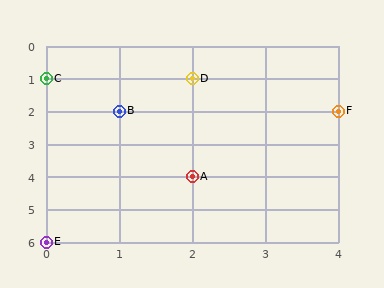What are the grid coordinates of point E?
Point E is at grid coordinates (0, 6).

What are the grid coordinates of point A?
Point A is at grid coordinates (2, 4).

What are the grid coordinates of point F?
Point F is at grid coordinates (4, 2).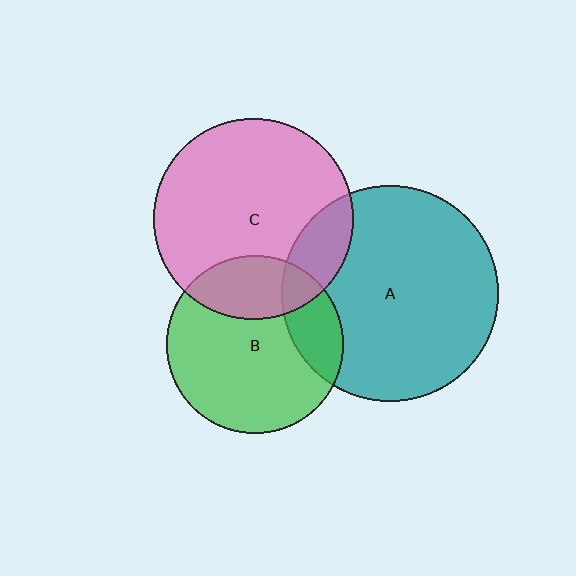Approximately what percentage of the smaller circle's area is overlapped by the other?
Approximately 15%.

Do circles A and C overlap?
Yes.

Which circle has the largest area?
Circle A (teal).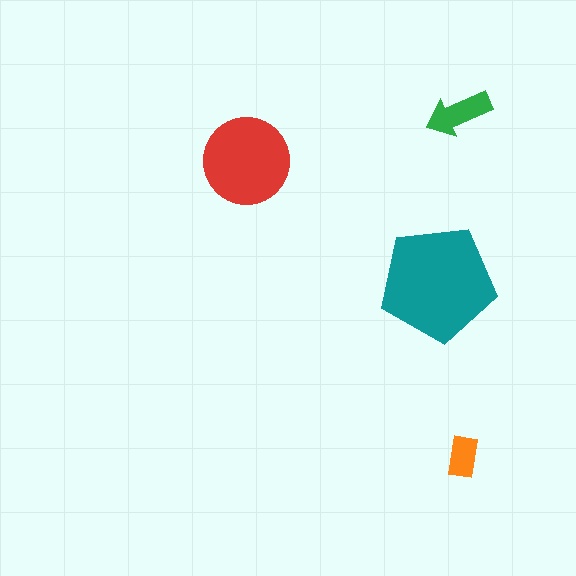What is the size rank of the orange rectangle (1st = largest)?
4th.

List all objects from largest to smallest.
The teal pentagon, the red circle, the green arrow, the orange rectangle.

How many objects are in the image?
There are 4 objects in the image.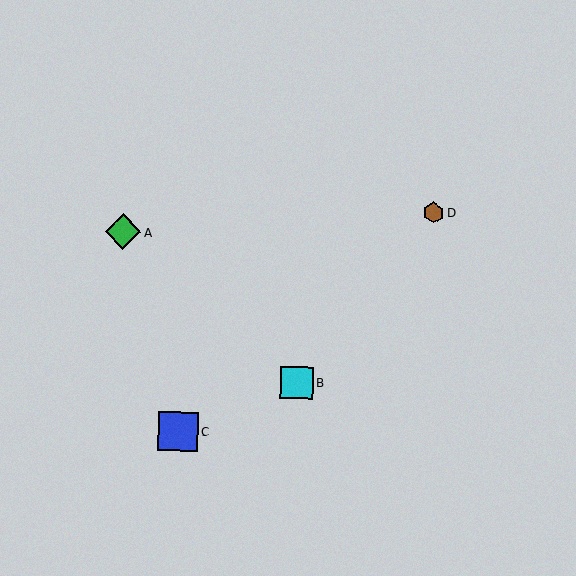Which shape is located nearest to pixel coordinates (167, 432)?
The blue square (labeled C) at (178, 432) is nearest to that location.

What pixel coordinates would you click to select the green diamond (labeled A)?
Click at (123, 232) to select the green diamond A.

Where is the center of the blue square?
The center of the blue square is at (178, 432).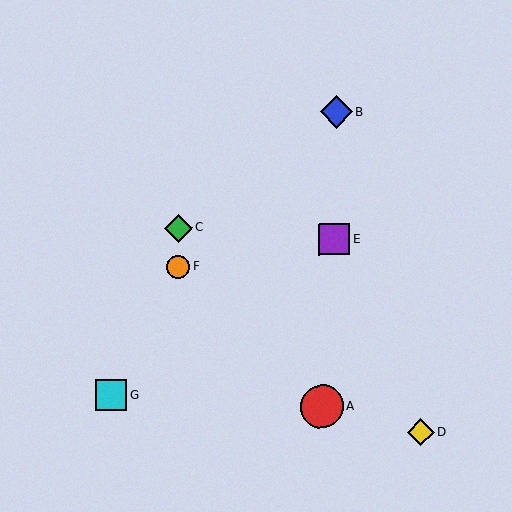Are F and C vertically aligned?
Yes, both are at x≈178.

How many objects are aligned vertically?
2 objects (C, F) are aligned vertically.